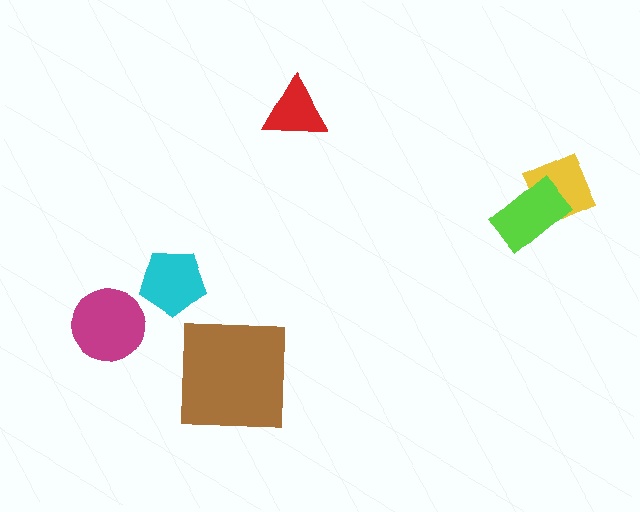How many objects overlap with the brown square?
0 objects overlap with the brown square.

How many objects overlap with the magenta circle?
0 objects overlap with the magenta circle.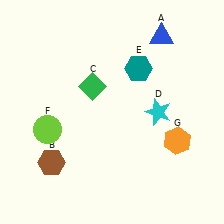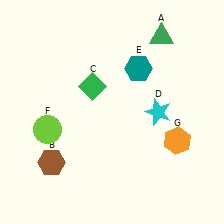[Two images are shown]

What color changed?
The triangle (A) changed from blue in Image 1 to green in Image 2.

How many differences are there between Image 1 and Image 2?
There is 1 difference between the two images.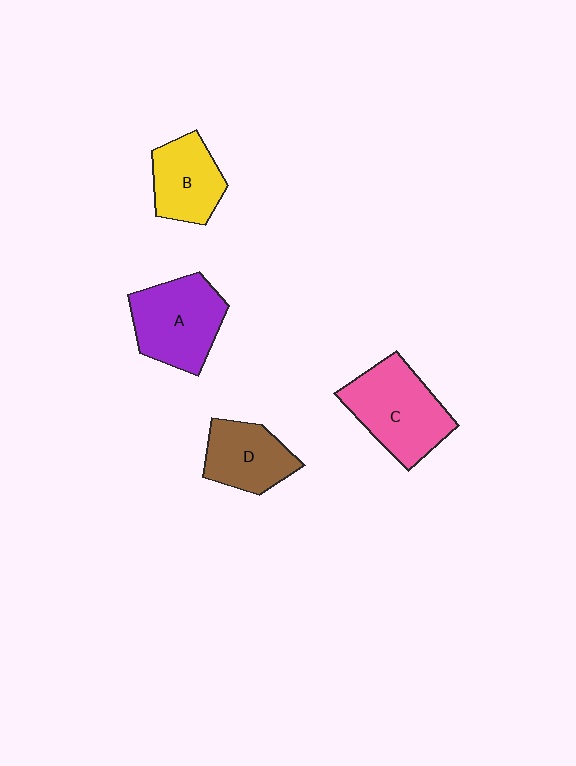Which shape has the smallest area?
Shape B (yellow).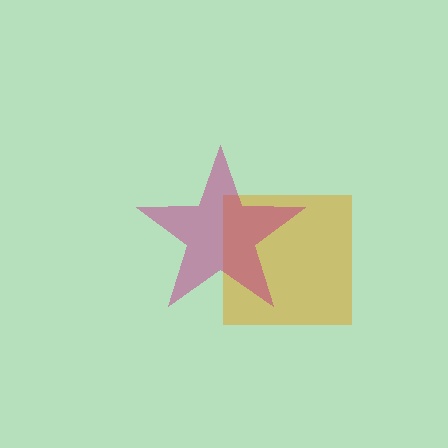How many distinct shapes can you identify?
There are 2 distinct shapes: an orange square, a magenta star.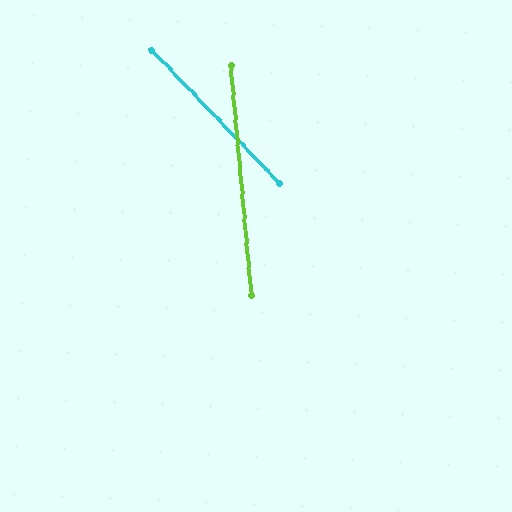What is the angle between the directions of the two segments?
Approximately 39 degrees.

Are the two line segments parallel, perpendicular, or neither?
Neither parallel nor perpendicular — they differ by about 39°.